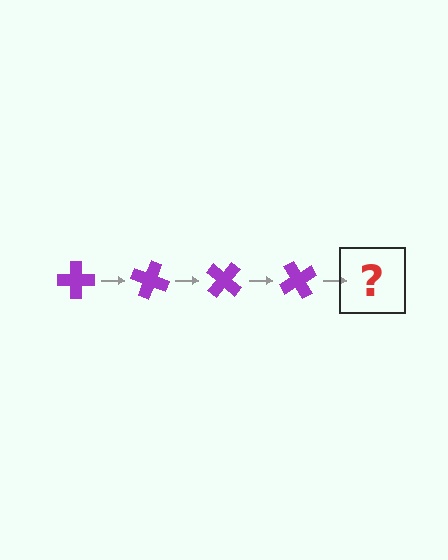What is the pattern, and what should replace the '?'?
The pattern is that the cross rotates 20 degrees each step. The '?' should be a purple cross rotated 80 degrees.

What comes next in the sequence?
The next element should be a purple cross rotated 80 degrees.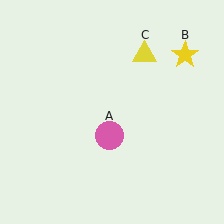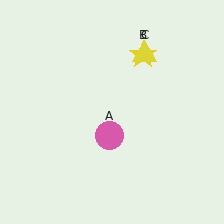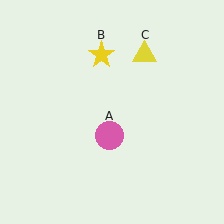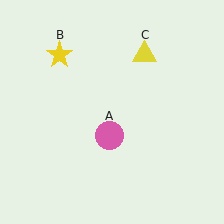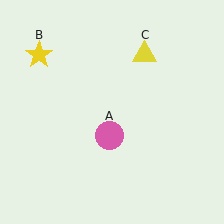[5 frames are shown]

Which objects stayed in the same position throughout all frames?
Pink circle (object A) and yellow triangle (object C) remained stationary.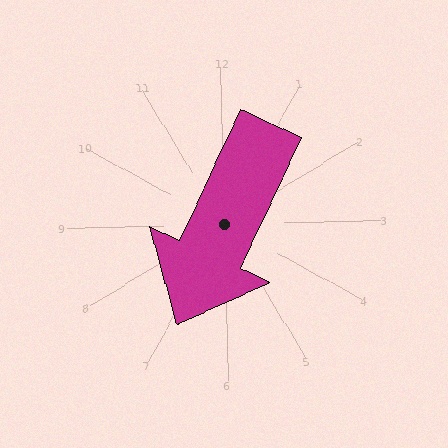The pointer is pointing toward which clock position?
Roughly 7 o'clock.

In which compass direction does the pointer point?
Southwest.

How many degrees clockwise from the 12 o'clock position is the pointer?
Approximately 207 degrees.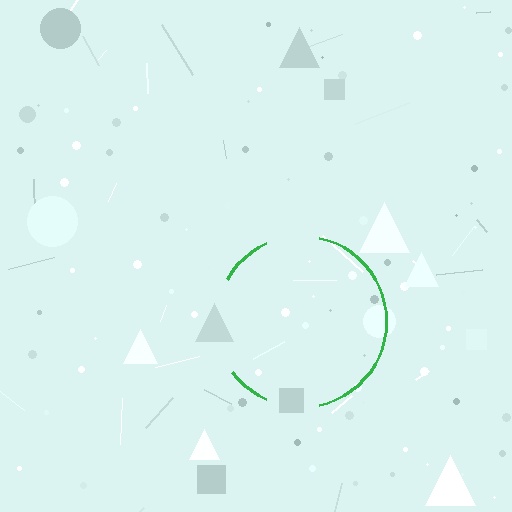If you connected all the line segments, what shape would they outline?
They would outline a circle.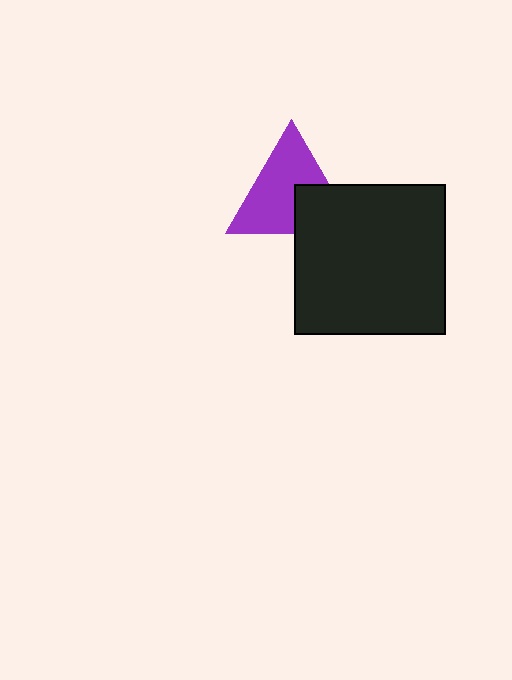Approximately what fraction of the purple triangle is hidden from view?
Roughly 33% of the purple triangle is hidden behind the black square.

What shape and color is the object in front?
The object in front is a black square.